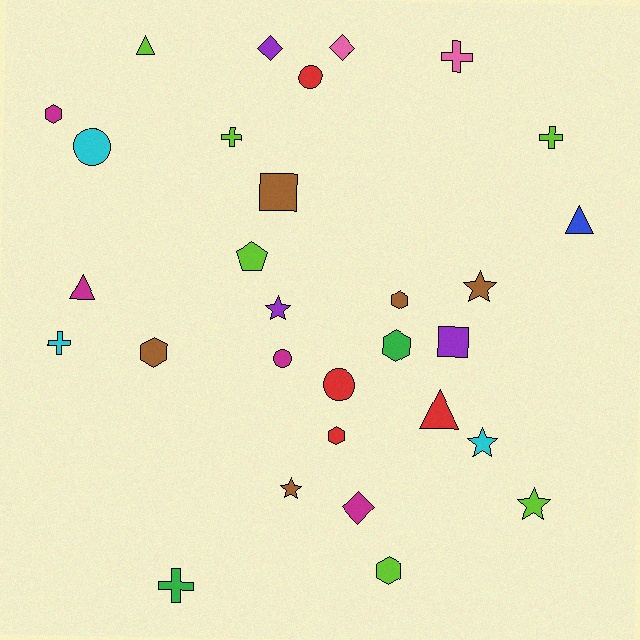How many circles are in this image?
There are 4 circles.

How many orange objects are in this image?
There are no orange objects.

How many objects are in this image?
There are 30 objects.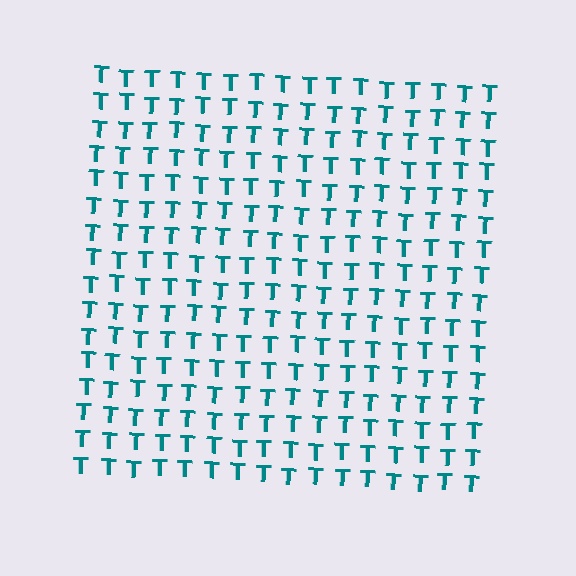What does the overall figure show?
The overall figure shows a square.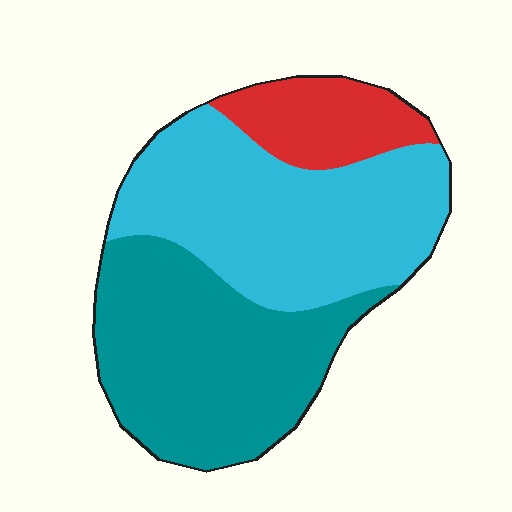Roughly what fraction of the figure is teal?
Teal covers about 40% of the figure.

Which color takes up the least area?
Red, at roughly 15%.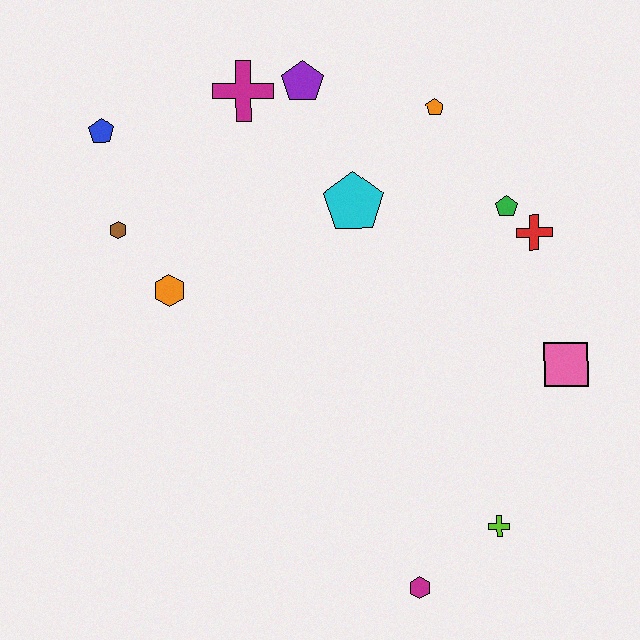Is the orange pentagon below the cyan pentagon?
No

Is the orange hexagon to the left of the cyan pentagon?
Yes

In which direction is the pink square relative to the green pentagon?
The pink square is below the green pentagon.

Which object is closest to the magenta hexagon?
The lime cross is closest to the magenta hexagon.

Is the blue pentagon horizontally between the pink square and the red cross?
No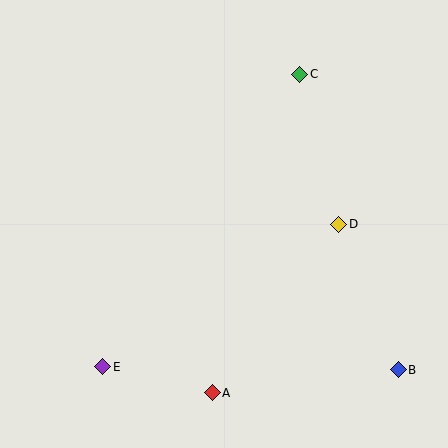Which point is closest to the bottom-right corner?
Point B is closest to the bottom-right corner.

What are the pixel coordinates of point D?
Point D is at (339, 224).